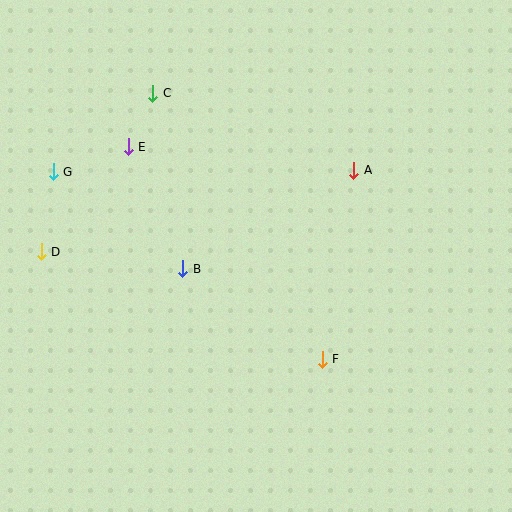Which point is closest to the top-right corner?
Point A is closest to the top-right corner.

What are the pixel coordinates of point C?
Point C is at (153, 93).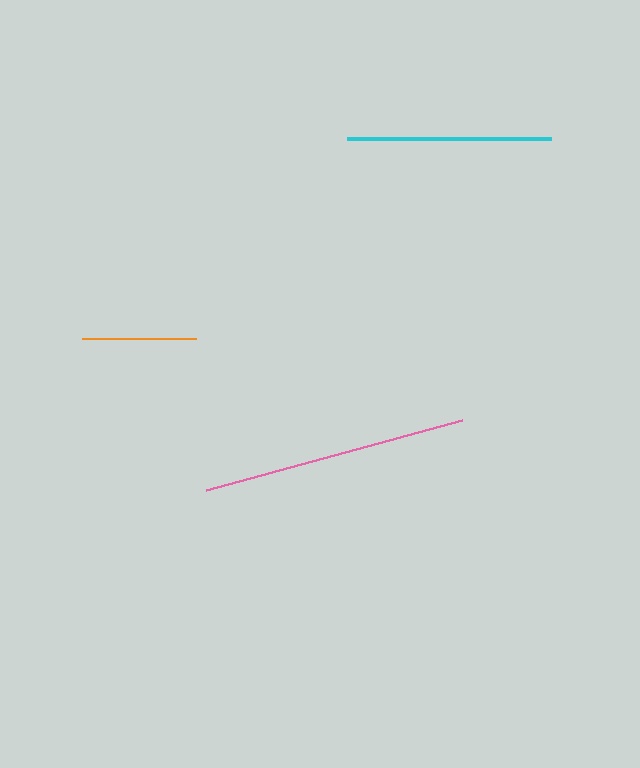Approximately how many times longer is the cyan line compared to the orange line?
The cyan line is approximately 1.8 times the length of the orange line.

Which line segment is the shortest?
The orange line is the shortest at approximately 114 pixels.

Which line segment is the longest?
The pink line is the longest at approximately 265 pixels.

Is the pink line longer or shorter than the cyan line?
The pink line is longer than the cyan line.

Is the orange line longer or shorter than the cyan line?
The cyan line is longer than the orange line.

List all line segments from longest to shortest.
From longest to shortest: pink, cyan, orange.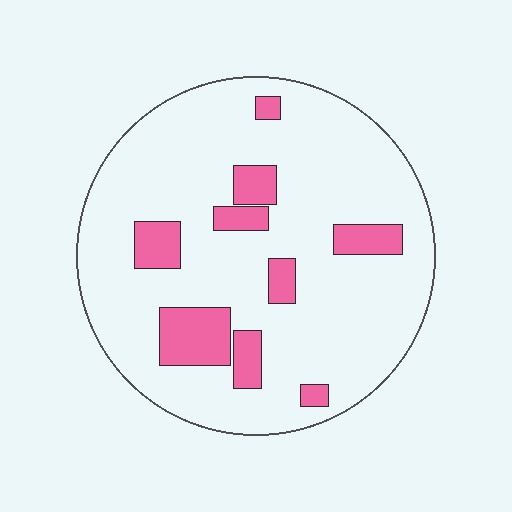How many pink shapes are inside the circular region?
9.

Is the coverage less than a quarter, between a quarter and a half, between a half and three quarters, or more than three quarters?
Less than a quarter.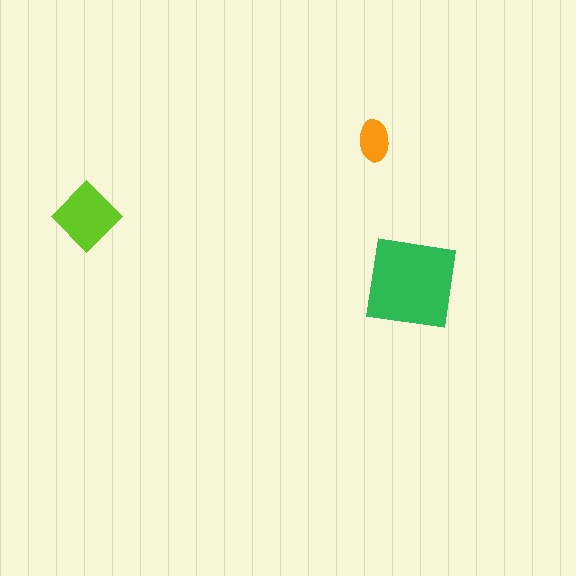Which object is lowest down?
The green square is bottommost.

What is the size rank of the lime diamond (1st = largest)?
2nd.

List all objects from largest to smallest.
The green square, the lime diamond, the orange ellipse.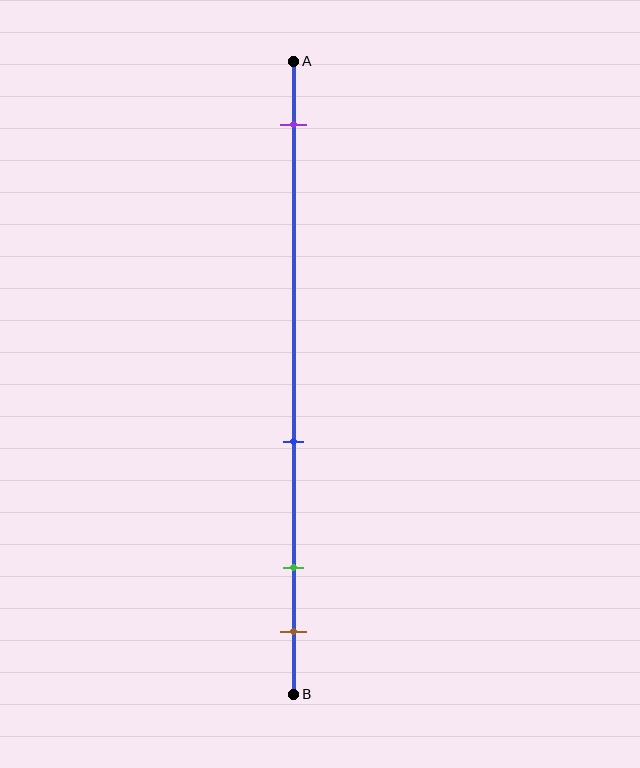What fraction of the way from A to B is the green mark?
The green mark is approximately 80% (0.8) of the way from A to B.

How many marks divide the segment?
There are 4 marks dividing the segment.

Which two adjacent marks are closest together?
The green and brown marks are the closest adjacent pair.